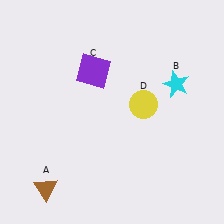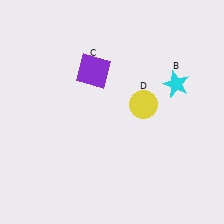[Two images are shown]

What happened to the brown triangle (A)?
The brown triangle (A) was removed in Image 2. It was in the bottom-left area of Image 1.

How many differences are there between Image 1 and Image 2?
There is 1 difference between the two images.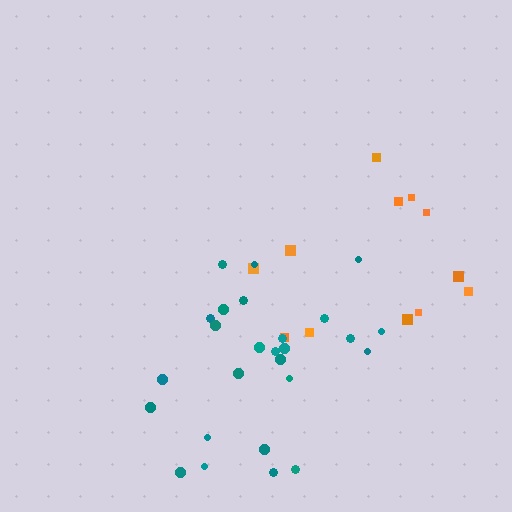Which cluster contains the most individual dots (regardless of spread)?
Teal (26).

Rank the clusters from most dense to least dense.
teal, orange.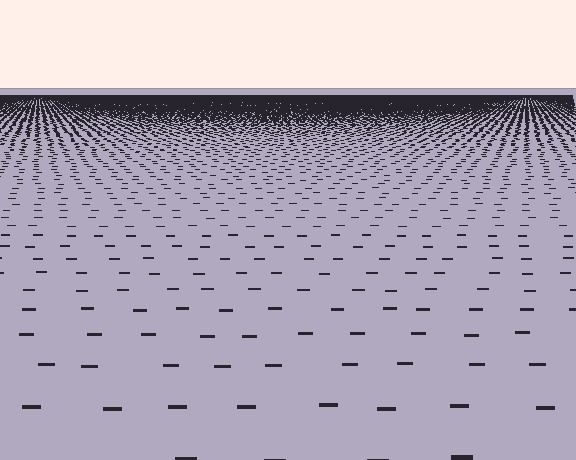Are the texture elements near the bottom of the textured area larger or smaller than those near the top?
Larger. Near the bottom, elements are closer to the viewer and appear at a bigger on-screen size.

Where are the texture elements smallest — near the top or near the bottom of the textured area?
Near the top.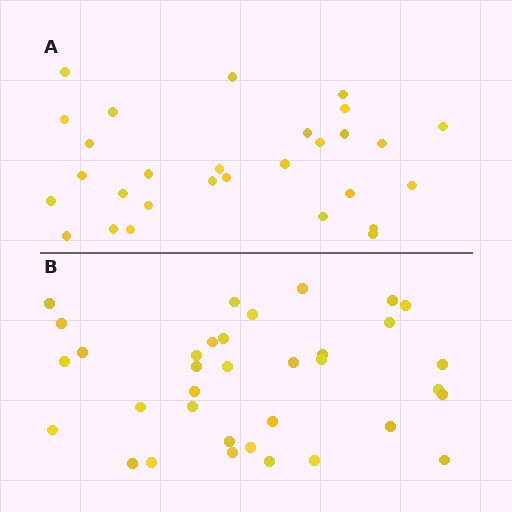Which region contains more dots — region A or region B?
Region B (the bottom region) has more dots.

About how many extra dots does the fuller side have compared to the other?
Region B has about 6 more dots than region A.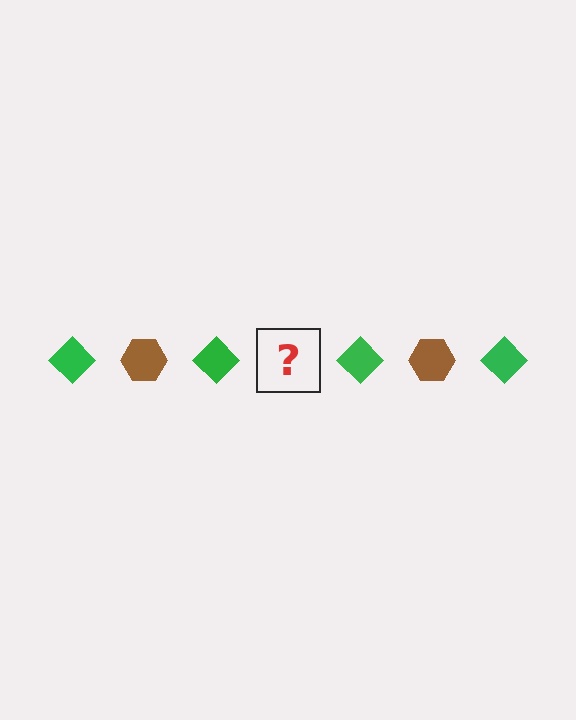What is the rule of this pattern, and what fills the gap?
The rule is that the pattern alternates between green diamond and brown hexagon. The gap should be filled with a brown hexagon.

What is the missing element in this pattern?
The missing element is a brown hexagon.